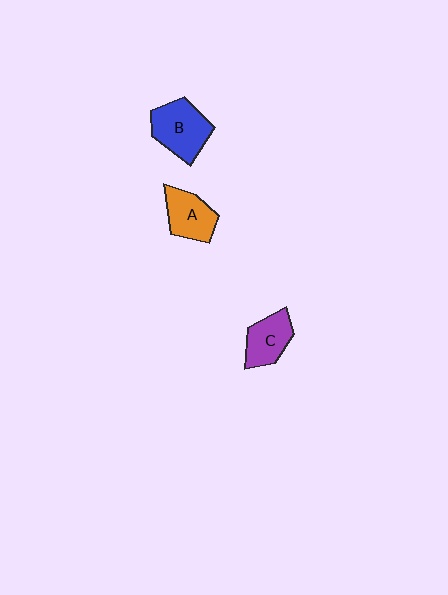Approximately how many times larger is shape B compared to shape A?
Approximately 1.3 times.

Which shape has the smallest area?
Shape C (purple).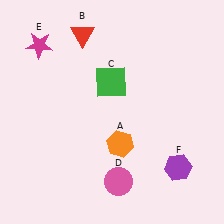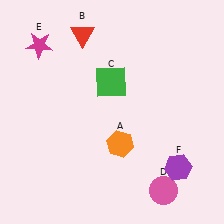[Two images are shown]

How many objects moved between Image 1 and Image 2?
1 object moved between the two images.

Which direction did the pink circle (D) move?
The pink circle (D) moved right.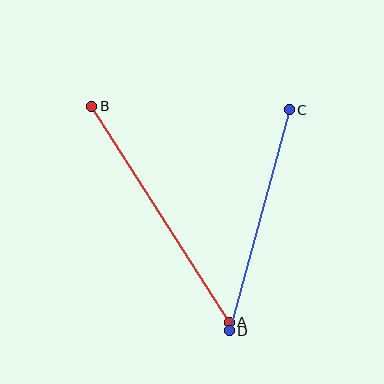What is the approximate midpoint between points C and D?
The midpoint is at approximately (259, 220) pixels.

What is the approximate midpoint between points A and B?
The midpoint is at approximately (160, 214) pixels.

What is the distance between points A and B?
The distance is approximately 256 pixels.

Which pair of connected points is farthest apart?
Points A and B are farthest apart.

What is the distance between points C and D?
The distance is approximately 229 pixels.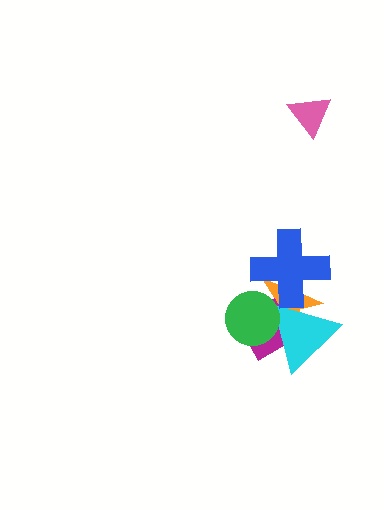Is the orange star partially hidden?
Yes, it is partially covered by another shape.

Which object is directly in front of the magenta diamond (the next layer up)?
The cyan triangle is directly in front of the magenta diamond.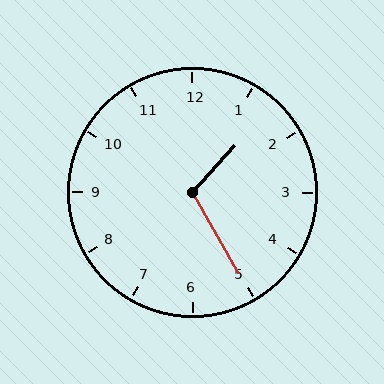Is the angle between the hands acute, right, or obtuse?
It is obtuse.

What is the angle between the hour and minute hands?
Approximately 108 degrees.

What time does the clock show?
1:25.